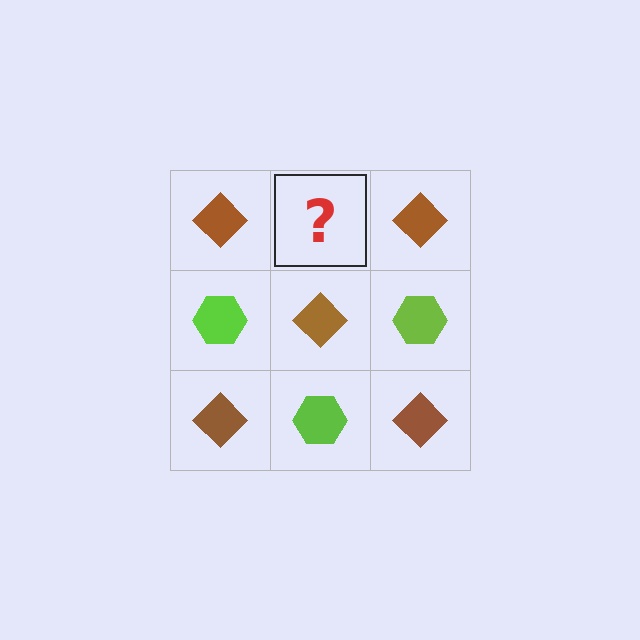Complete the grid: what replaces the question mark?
The question mark should be replaced with a lime hexagon.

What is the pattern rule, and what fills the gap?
The rule is that it alternates brown diamond and lime hexagon in a checkerboard pattern. The gap should be filled with a lime hexagon.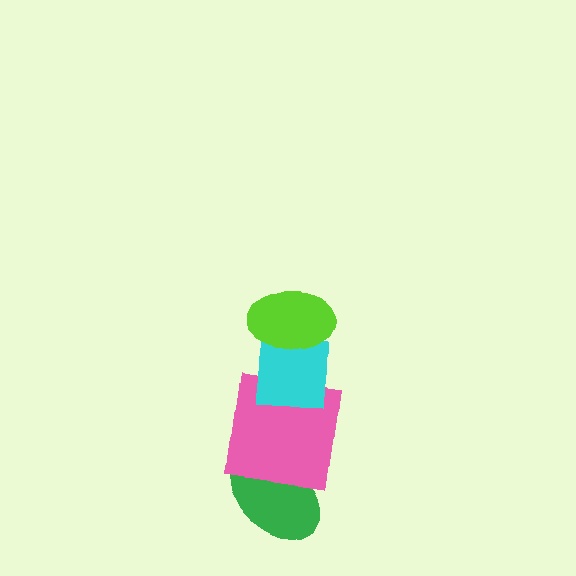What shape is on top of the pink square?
The cyan square is on top of the pink square.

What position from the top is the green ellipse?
The green ellipse is 4th from the top.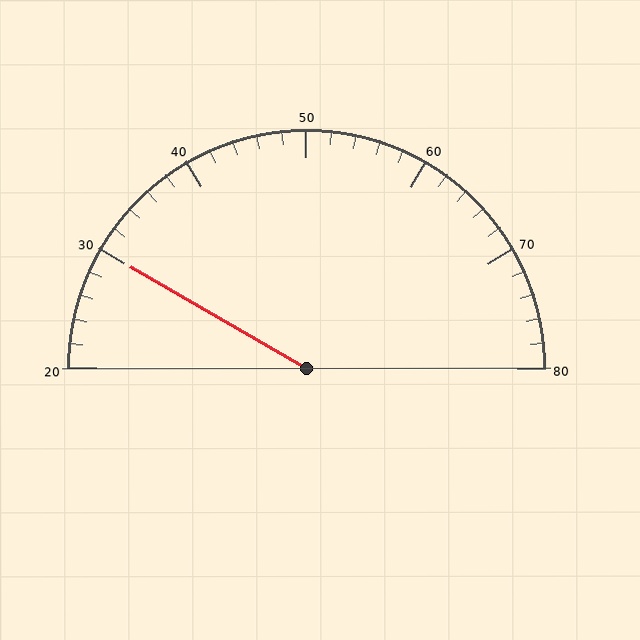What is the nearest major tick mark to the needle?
The nearest major tick mark is 30.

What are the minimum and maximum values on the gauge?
The gauge ranges from 20 to 80.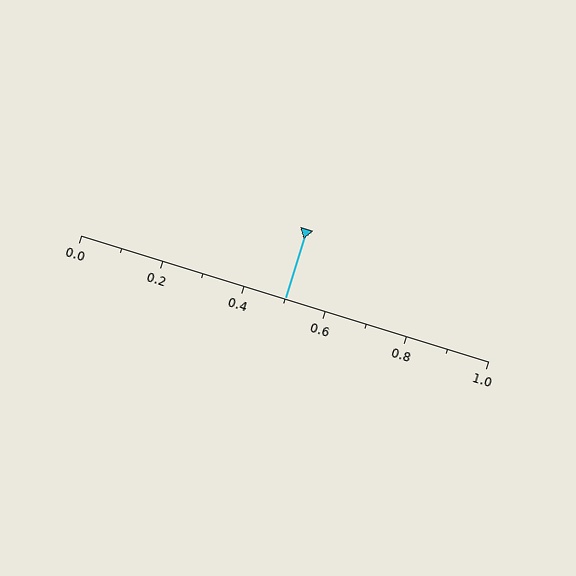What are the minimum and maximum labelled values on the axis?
The axis runs from 0.0 to 1.0.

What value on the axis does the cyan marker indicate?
The marker indicates approximately 0.5.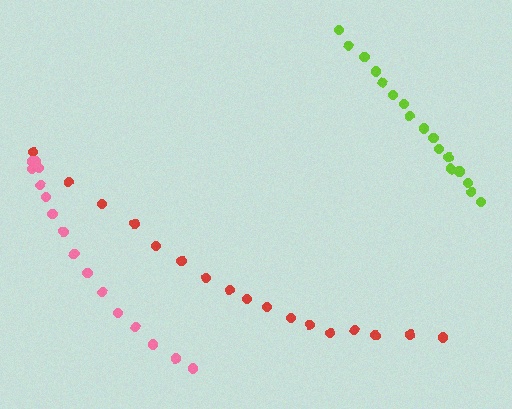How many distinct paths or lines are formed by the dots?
There are 3 distinct paths.